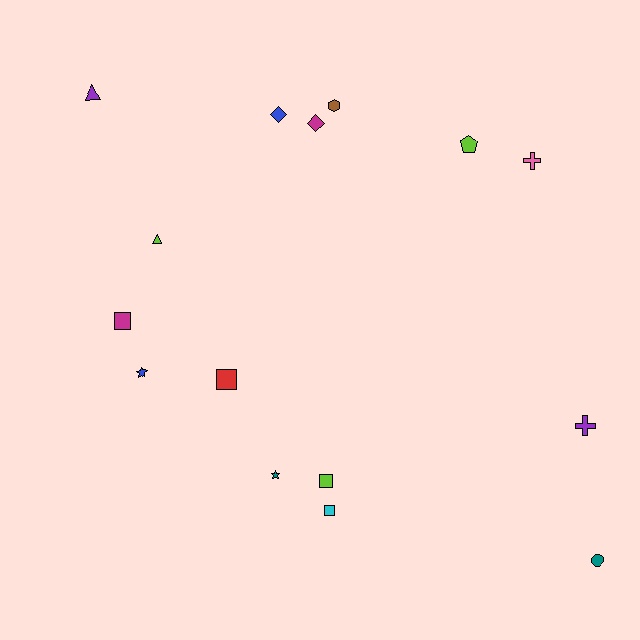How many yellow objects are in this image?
There are no yellow objects.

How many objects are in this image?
There are 15 objects.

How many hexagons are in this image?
There is 1 hexagon.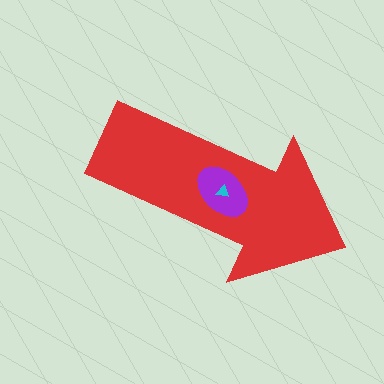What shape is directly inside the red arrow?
The purple ellipse.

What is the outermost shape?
The red arrow.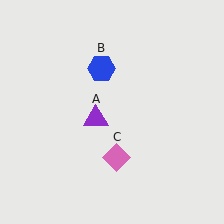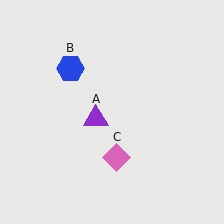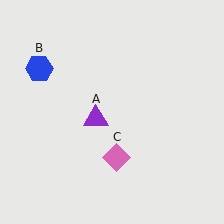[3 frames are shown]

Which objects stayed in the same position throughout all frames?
Purple triangle (object A) and pink diamond (object C) remained stationary.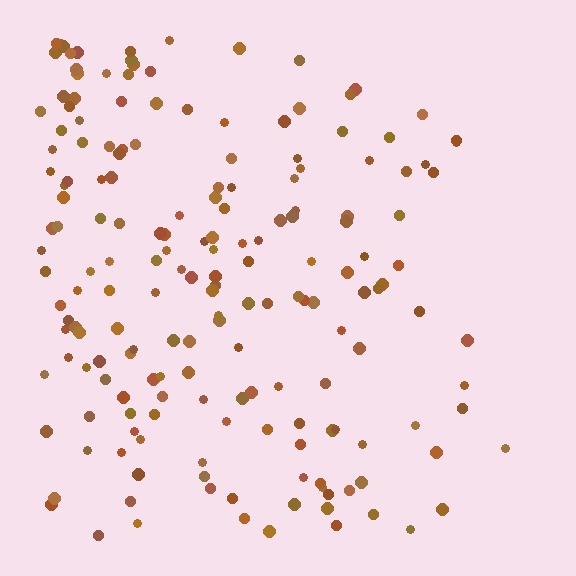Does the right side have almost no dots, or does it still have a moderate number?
Still a moderate number, just noticeably fewer than the left.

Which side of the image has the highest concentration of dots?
The left.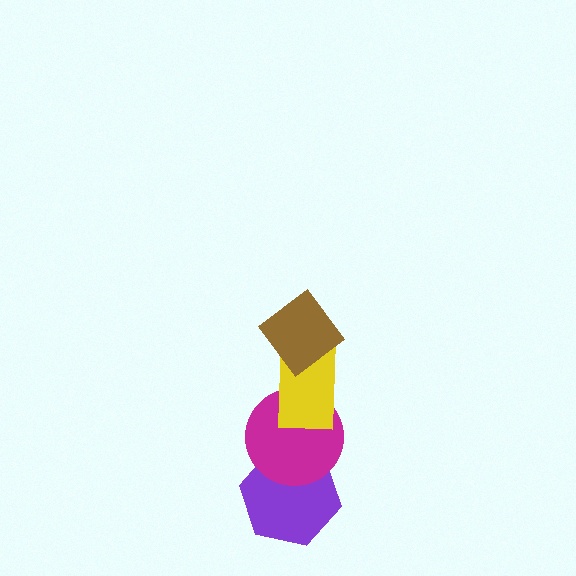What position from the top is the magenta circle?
The magenta circle is 3rd from the top.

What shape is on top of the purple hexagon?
The magenta circle is on top of the purple hexagon.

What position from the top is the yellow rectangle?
The yellow rectangle is 2nd from the top.